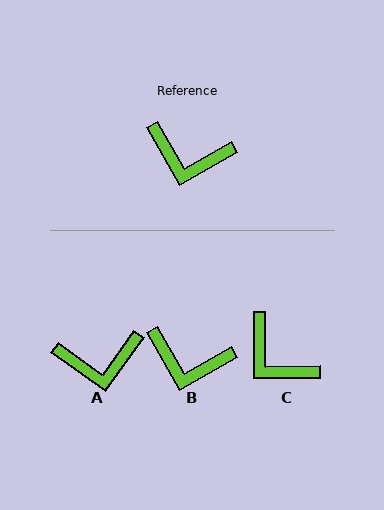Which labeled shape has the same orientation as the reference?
B.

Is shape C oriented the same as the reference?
No, it is off by about 30 degrees.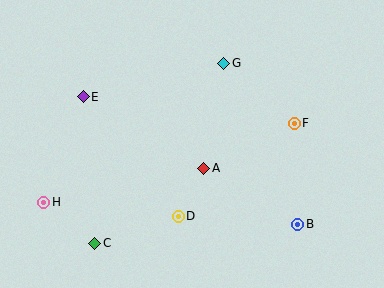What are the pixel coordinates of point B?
Point B is at (298, 224).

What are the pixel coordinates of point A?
Point A is at (204, 168).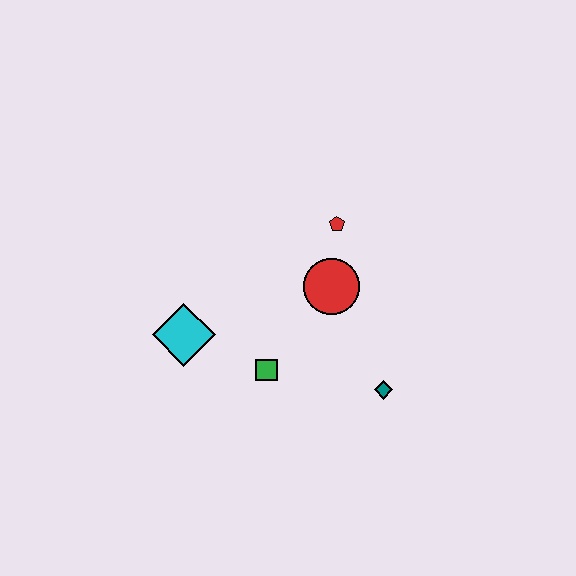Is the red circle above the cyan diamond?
Yes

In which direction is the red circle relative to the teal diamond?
The red circle is above the teal diamond.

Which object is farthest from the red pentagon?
The cyan diamond is farthest from the red pentagon.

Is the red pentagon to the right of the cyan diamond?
Yes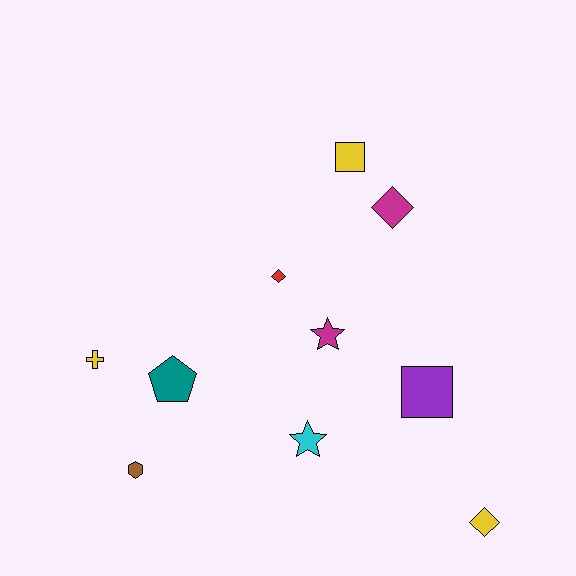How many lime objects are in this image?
There are no lime objects.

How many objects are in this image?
There are 10 objects.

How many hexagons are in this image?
There is 1 hexagon.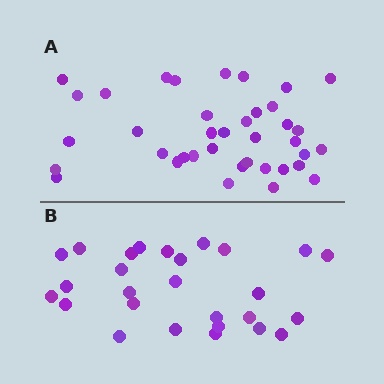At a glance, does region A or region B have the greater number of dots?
Region A (the top region) has more dots.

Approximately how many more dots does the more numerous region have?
Region A has roughly 12 or so more dots than region B.